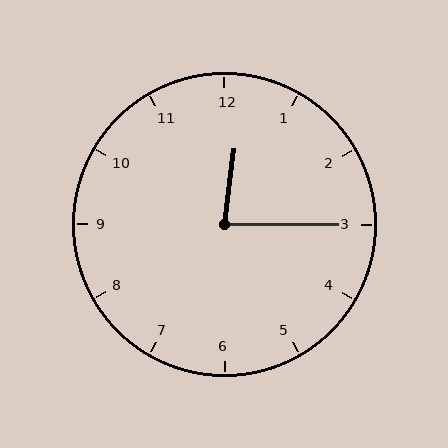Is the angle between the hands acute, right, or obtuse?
It is acute.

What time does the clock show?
12:15.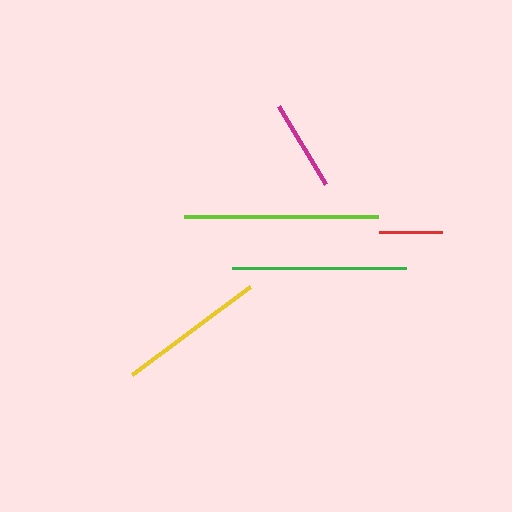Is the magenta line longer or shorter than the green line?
The green line is longer than the magenta line.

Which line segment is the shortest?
The red line is the shortest at approximately 63 pixels.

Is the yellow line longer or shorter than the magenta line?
The yellow line is longer than the magenta line.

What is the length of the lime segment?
The lime segment is approximately 194 pixels long.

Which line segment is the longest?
The lime line is the longest at approximately 194 pixels.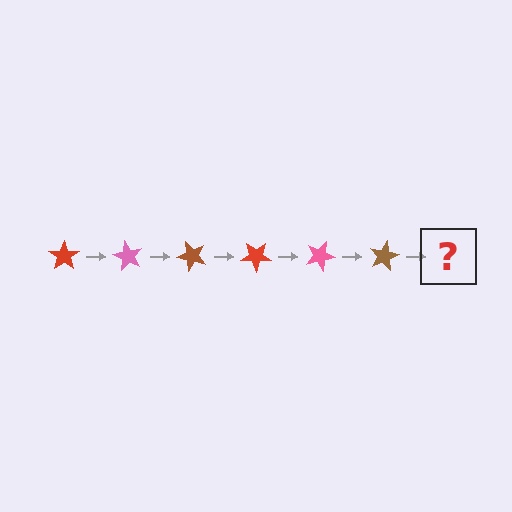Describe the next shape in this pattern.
It should be a red star, rotated 360 degrees from the start.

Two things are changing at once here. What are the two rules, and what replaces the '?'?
The two rules are that it rotates 60 degrees each step and the color cycles through red, pink, and brown. The '?' should be a red star, rotated 360 degrees from the start.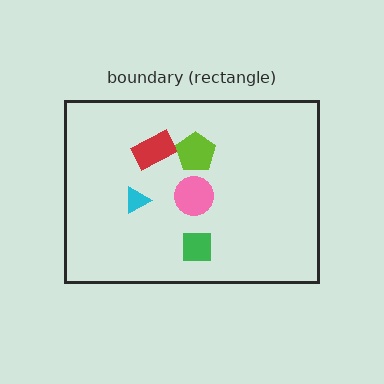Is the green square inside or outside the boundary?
Inside.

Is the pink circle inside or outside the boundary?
Inside.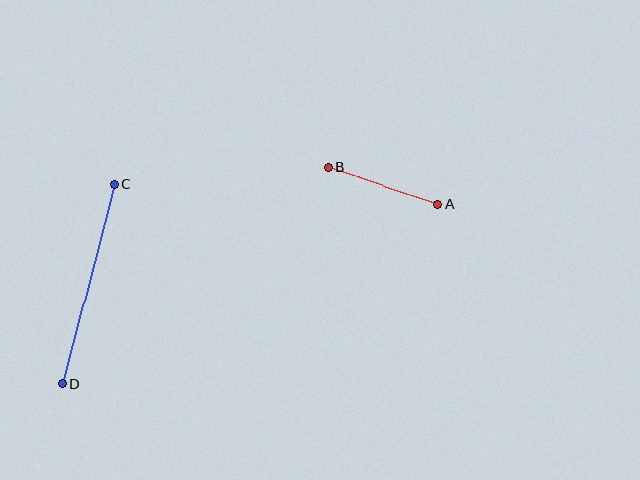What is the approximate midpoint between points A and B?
The midpoint is at approximately (383, 186) pixels.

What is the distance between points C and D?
The distance is approximately 206 pixels.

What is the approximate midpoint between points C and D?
The midpoint is at approximately (88, 284) pixels.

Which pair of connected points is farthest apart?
Points C and D are farthest apart.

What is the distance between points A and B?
The distance is approximately 116 pixels.